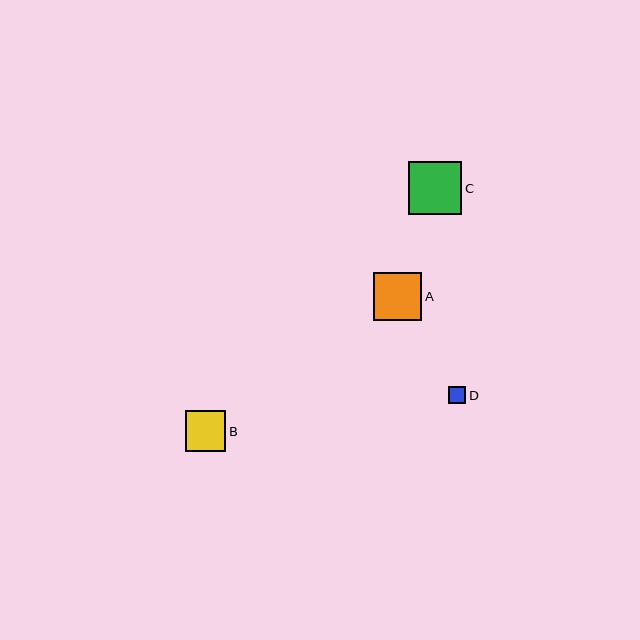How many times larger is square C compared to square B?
Square C is approximately 1.3 times the size of square B.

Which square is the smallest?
Square D is the smallest with a size of approximately 18 pixels.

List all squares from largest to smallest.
From largest to smallest: C, A, B, D.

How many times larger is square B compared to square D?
Square B is approximately 2.3 times the size of square D.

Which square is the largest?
Square C is the largest with a size of approximately 53 pixels.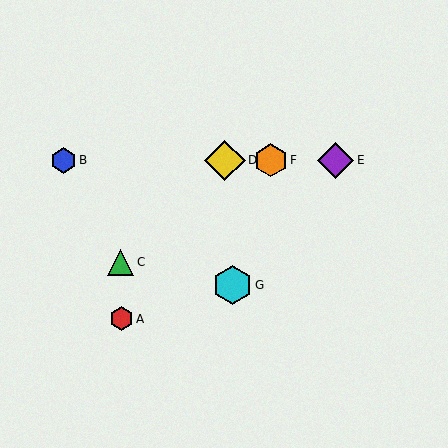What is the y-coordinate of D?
Object D is at y≈160.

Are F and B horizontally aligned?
Yes, both are at y≈160.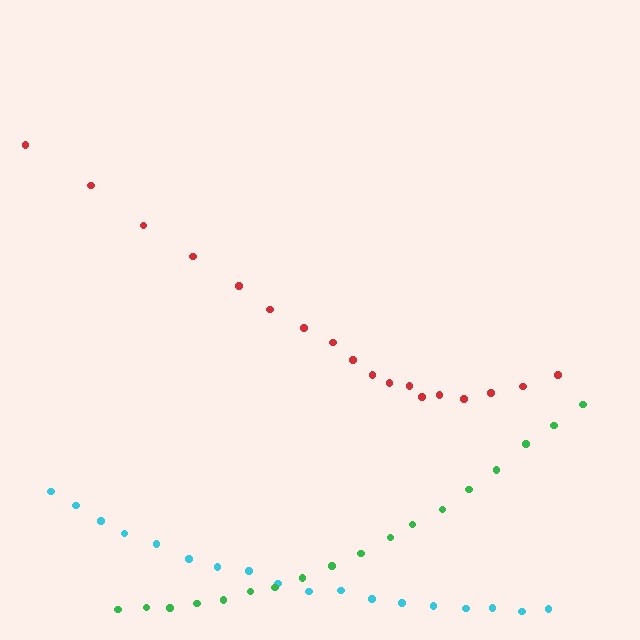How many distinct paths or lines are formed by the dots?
There are 3 distinct paths.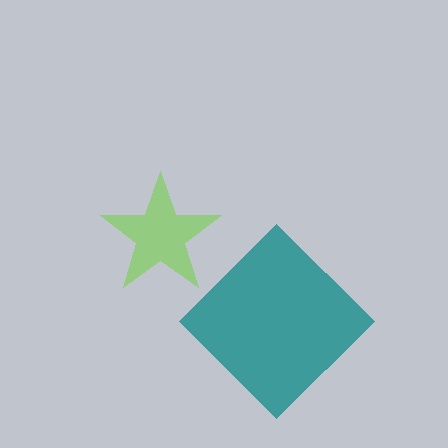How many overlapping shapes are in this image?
There are 2 overlapping shapes in the image.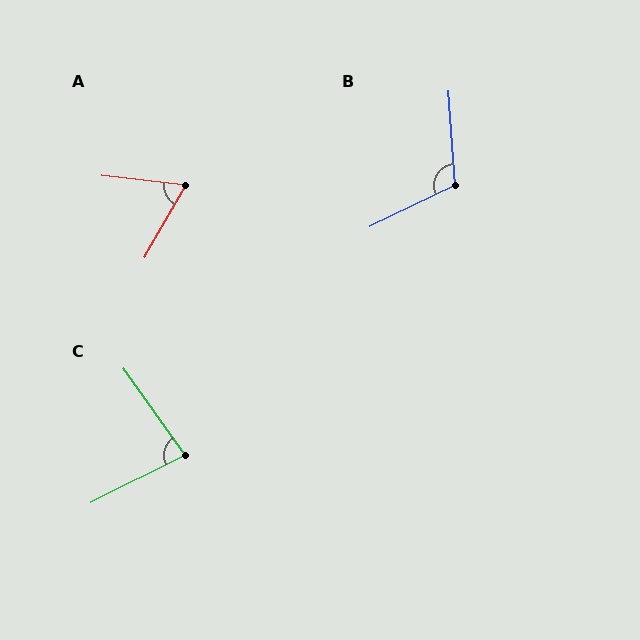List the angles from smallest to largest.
A (67°), C (82°), B (112°).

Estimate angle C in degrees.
Approximately 82 degrees.